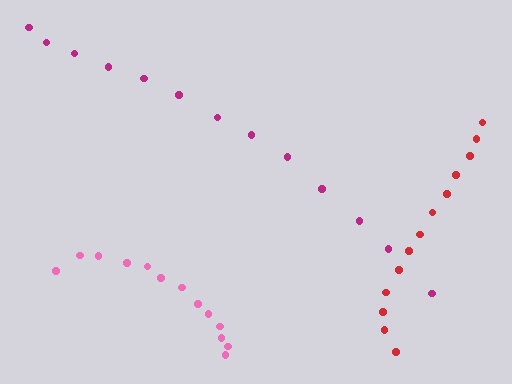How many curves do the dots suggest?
There are 3 distinct paths.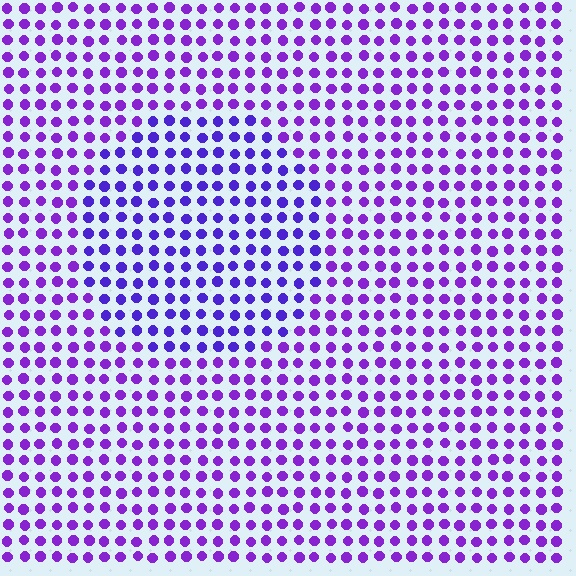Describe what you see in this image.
The image is filled with small purple elements in a uniform arrangement. A circle-shaped region is visible where the elements are tinted to a slightly different hue, forming a subtle color boundary.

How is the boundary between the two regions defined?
The boundary is defined purely by a slight shift in hue (about 21 degrees). Spacing, size, and orientation are identical on both sides.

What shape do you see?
I see a circle.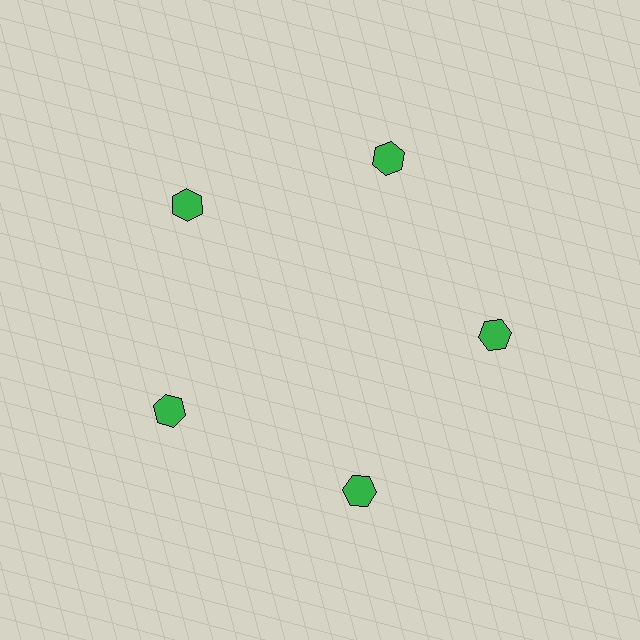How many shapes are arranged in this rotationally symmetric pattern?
There are 5 shapes, arranged in 5 groups of 1.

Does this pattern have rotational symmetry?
Yes, this pattern has 5-fold rotational symmetry. It looks the same after rotating 72 degrees around the center.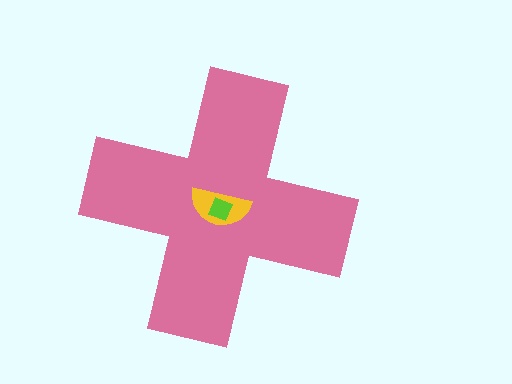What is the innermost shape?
The lime diamond.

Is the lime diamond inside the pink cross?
Yes.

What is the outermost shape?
The pink cross.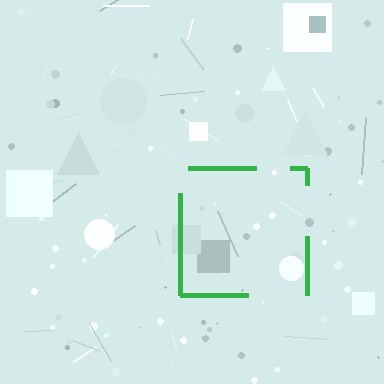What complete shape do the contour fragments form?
The contour fragments form a square.